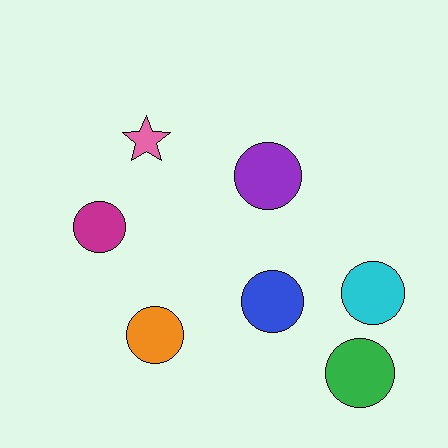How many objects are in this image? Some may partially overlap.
There are 7 objects.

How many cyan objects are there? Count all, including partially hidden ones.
There is 1 cyan object.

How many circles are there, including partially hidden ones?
There are 6 circles.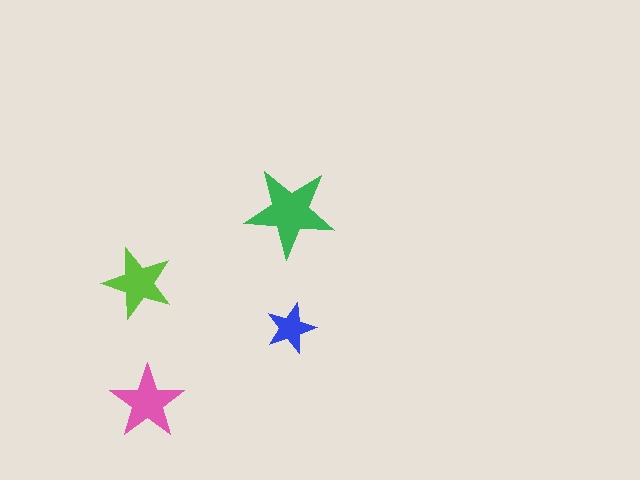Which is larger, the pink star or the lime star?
The pink one.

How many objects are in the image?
There are 4 objects in the image.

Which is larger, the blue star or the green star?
The green one.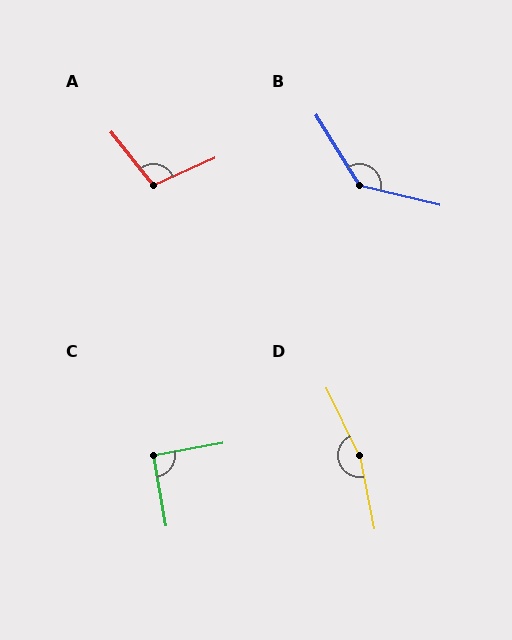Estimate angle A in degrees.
Approximately 105 degrees.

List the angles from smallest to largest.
C (91°), A (105°), B (135°), D (165°).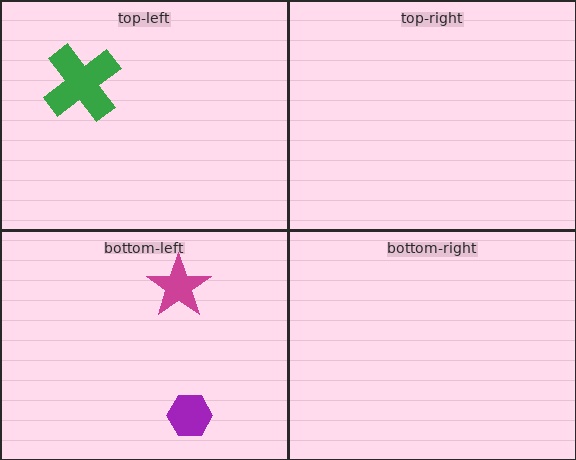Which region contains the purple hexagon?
The bottom-left region.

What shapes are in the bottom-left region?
The magenta star, the purple hexagon.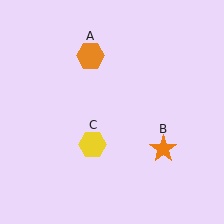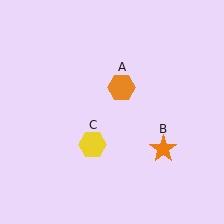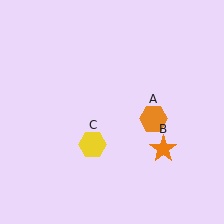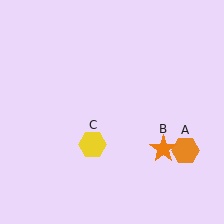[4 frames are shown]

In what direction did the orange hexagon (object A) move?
The orange hexagon (object A) moved down and to the right.